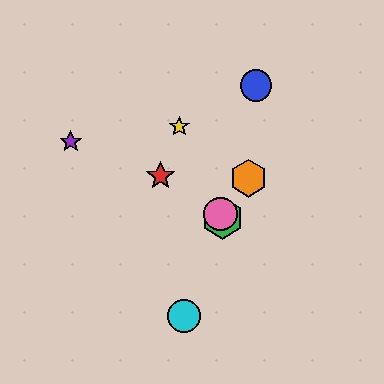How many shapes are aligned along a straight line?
3 shapes (the green hexagon, the yellow star, the pink circle) are aligned along a straight line.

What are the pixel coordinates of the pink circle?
The pink circle is at (220, 214).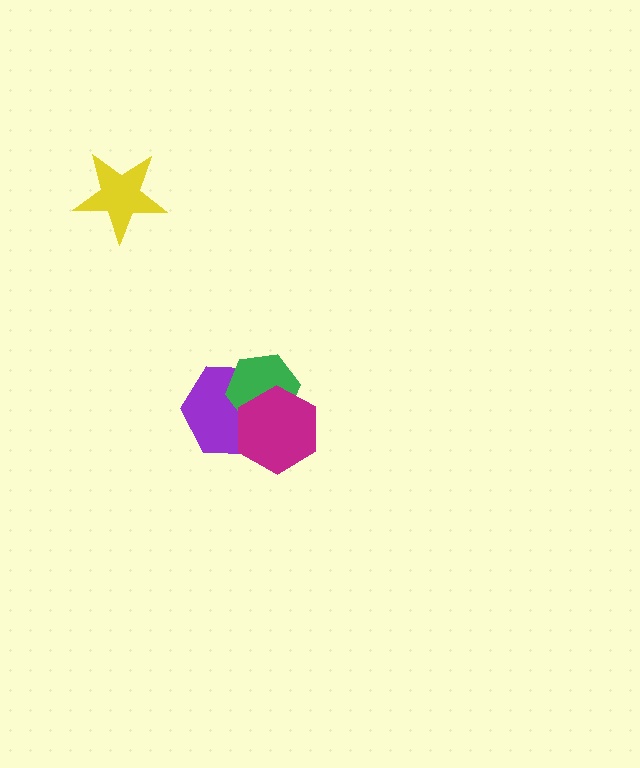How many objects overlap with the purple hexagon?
2 objects overlap with the purple hexagon.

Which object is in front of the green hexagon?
The magenta hexagon is in front of the green hexagon.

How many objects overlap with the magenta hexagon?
2 objects overlap with the magenta hexagon.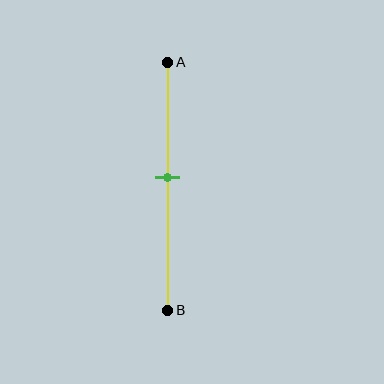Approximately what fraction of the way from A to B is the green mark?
The green mark is approximately 45% of the way from A to B.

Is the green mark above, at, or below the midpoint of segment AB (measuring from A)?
The green mark is above the midpoint of segment AB.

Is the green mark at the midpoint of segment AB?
No, the mark is at about 45% from A, not at the 50% midpoint.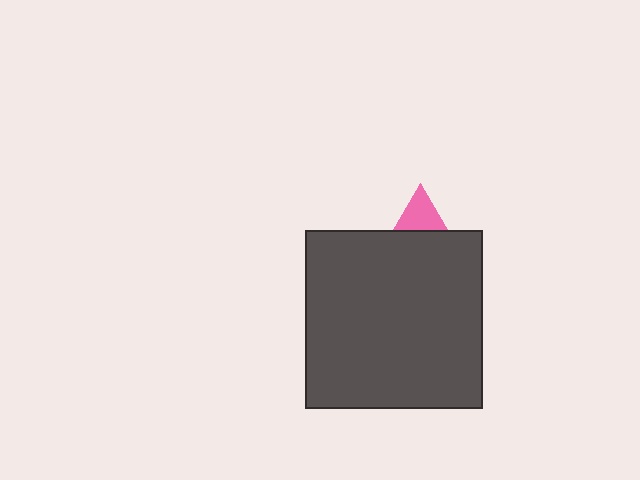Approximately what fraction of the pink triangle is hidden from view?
Roughly 66% of the pink triangle is hidden behind the dark gray square.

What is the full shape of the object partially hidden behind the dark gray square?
The partially hidden object is a pink triangle.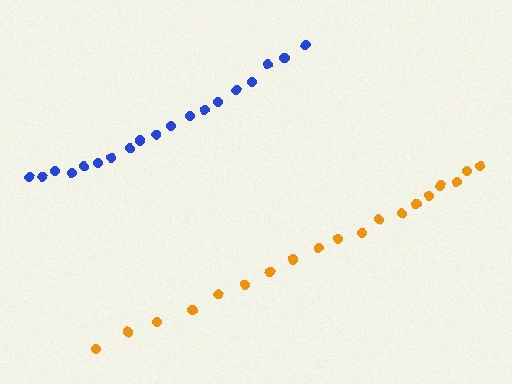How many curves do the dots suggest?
There are 2 distinct paths.